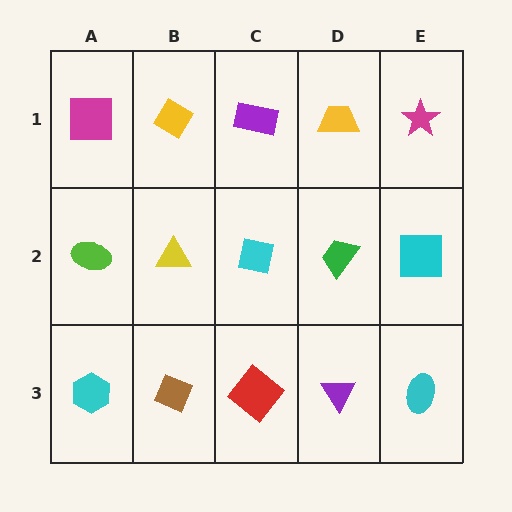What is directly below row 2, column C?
A red diamond.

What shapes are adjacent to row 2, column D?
A yellow trapezoid (row 1, column D), a purple triangle (row 3, column D), a cyan square (row 2, column C), a cyan square (row 2, column E).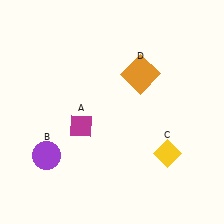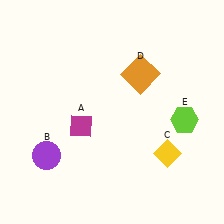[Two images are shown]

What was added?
A lime hexagon (E) was added in Image 2.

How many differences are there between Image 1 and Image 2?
There is 1 difference between the two images.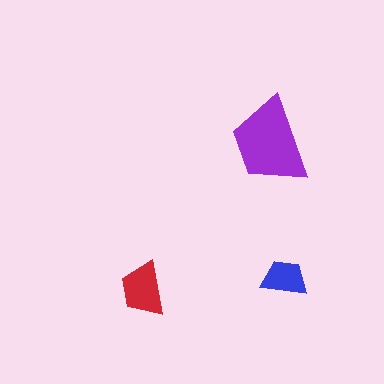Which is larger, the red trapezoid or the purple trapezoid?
The purple one.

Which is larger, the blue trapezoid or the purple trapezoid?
The purple one.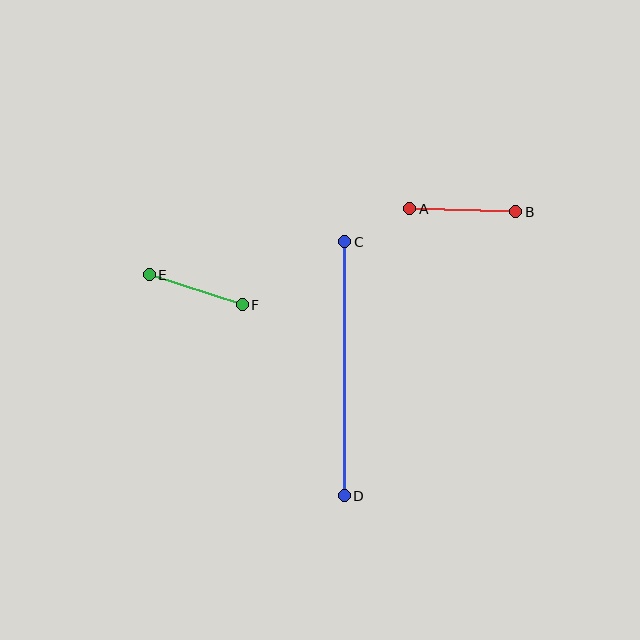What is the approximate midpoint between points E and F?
The midpoint is at approximately (196, 290) pixels.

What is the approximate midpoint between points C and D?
The midpoint is at approximately (345, 369) pixels.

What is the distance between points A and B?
The distance is approximately 106 pixels.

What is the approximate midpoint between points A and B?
The midpoint is at approximately (463, 210) pixels.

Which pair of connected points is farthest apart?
Points C and D are farthest apart.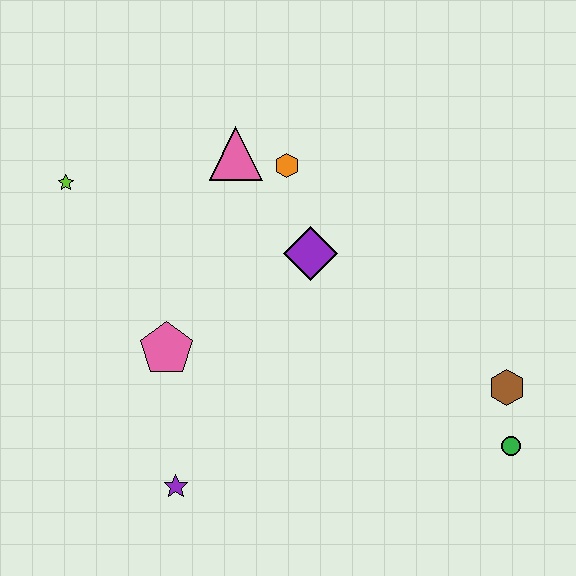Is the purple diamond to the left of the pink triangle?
No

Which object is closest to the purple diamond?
The orange hexagon is closest to the purple diamond.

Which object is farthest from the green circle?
The lime star is farthest from the green circle.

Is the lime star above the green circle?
Yes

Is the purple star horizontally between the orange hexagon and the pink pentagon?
Yes